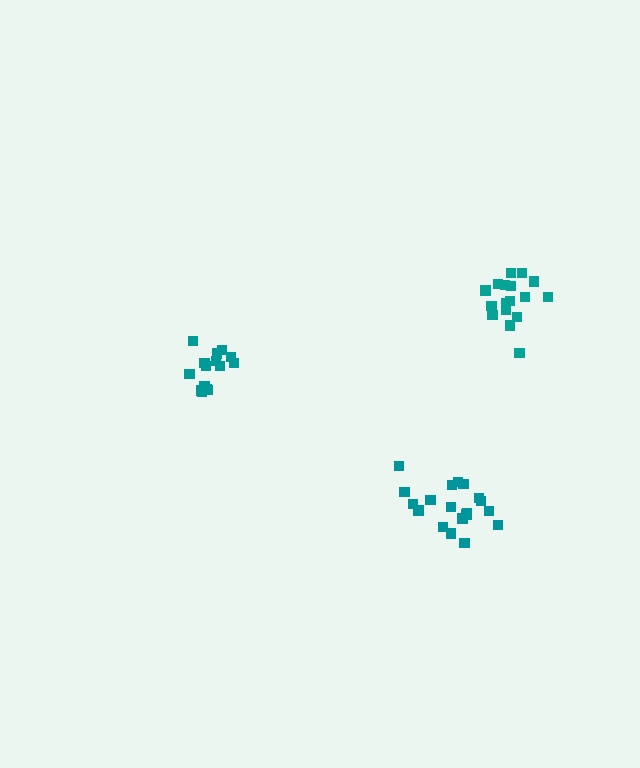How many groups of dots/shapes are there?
There are 3 groups.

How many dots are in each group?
Group 1: 15 dots, Group 2: 17 dots, Group 3: 19 dots (51 total).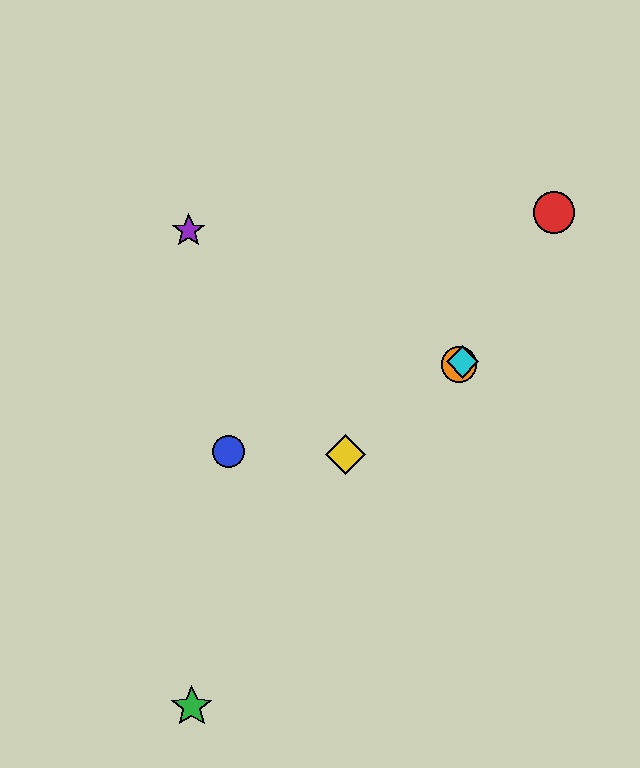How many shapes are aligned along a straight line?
3 shapes (the yellow diamond, the orange circle, the cyan diamond) are aligned along a straight line.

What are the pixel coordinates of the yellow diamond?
The yellow diamond is at (345, 455).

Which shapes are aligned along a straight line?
The yellow diamond, the orange circle, the cyan diamond are aligned along a straight line.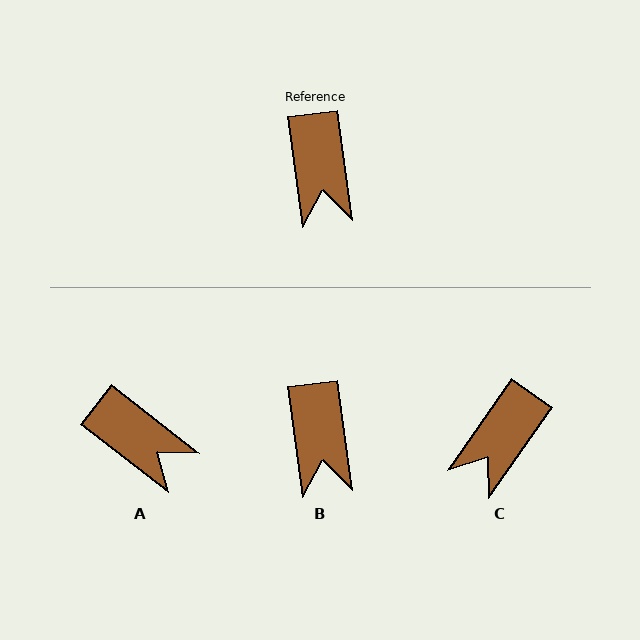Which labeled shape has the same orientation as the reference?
B.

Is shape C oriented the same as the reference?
No, it is off by about 43 degrees.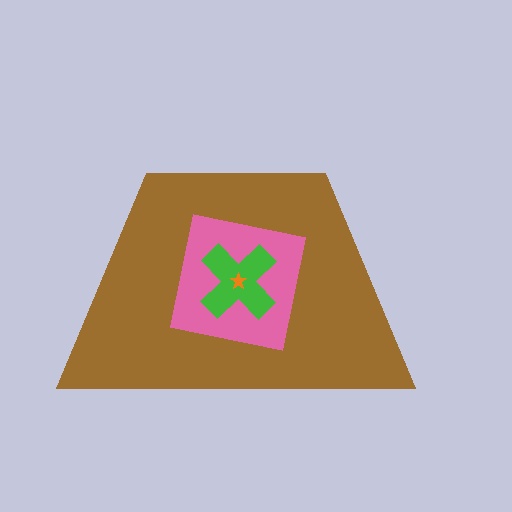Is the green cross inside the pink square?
Yes.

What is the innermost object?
The orange star.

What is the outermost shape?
The brown trapezoid.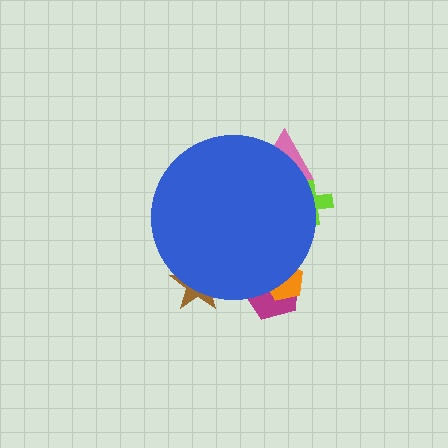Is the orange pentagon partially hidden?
Yes, the orange pentagon is partially hidden behind the blue circle.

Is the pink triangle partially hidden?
Yes, the pink triangle is partially hidden behind the blue circle.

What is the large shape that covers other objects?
A blue circle.